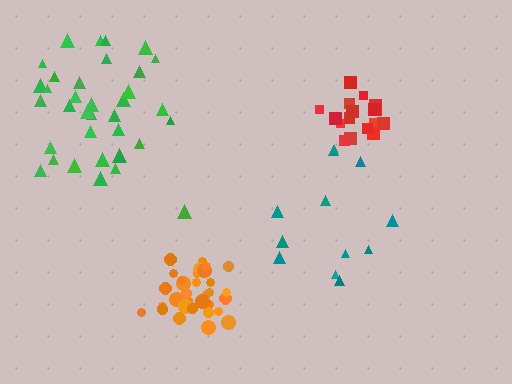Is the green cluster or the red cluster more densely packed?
Red.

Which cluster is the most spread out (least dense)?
Teal.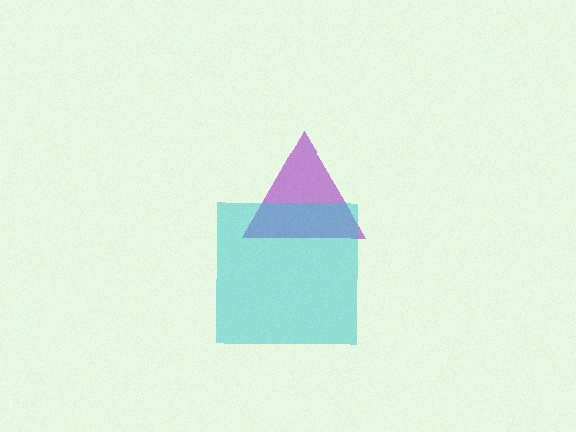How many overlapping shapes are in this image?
There are 2 overlapping shapes in the image.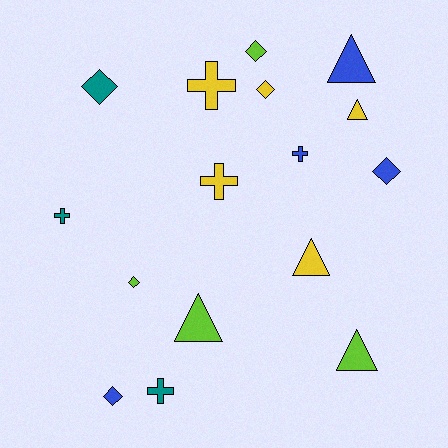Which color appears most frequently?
Yellow, with 5 objects.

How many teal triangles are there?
There are no teal triangles.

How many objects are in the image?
There are 16 objects.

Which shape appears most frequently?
Diamond, with 6 objects.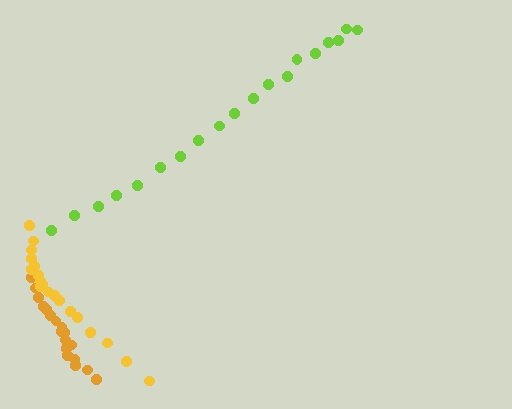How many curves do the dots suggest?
There are 3 distinct paths.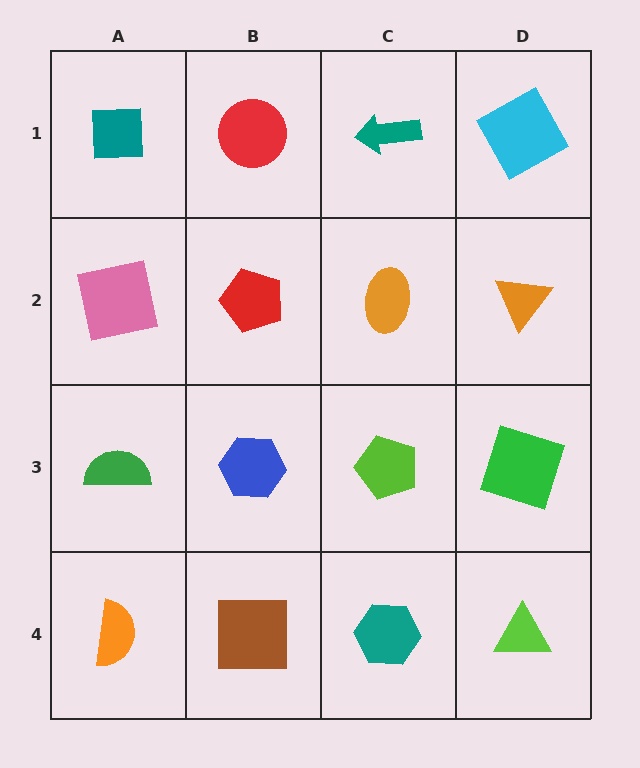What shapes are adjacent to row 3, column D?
An orange triangle (row 2, column D), a lime triangle (row 4, column D), a lime pentagon (row 3, column C).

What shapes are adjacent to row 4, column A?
A green semicircle (row 3, column A), a brown square (row 4, column B).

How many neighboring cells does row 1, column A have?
2.